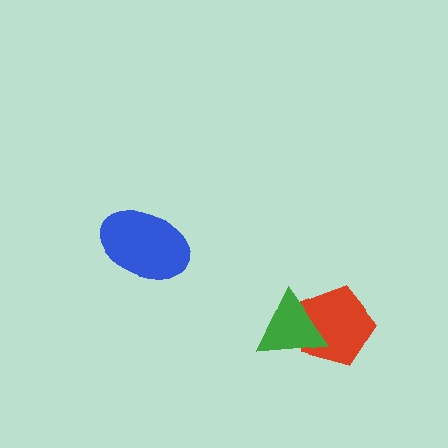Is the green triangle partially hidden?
No, no other shape covers it.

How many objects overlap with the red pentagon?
1 object overlaps with the red pentagon.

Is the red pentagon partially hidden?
Yes, it is partially covered by another shape.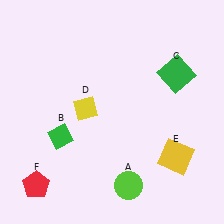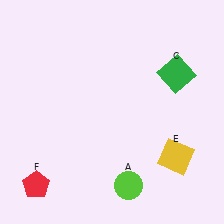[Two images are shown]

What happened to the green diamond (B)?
The green diamond (B) was removed in Image 2. It was in the bottom-left area of Image 1.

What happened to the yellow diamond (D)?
The yellow diamond (D) was removed in Image 2. It was in the top-left area of Image 1.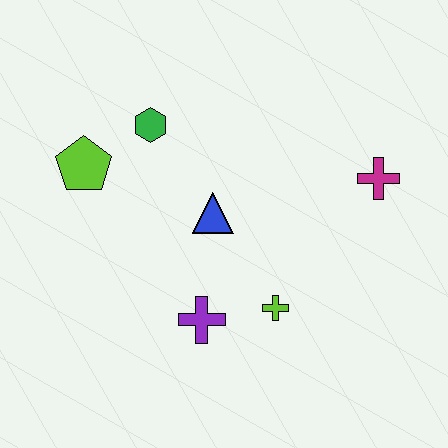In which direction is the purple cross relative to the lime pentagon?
The purple cross is below the lime pentagon.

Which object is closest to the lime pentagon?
The green hexagon is closest to the lime pentagon.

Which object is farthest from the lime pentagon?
The magenta cross is farthest from the lime pentagon.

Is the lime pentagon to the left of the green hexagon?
Yes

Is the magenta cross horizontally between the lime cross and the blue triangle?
No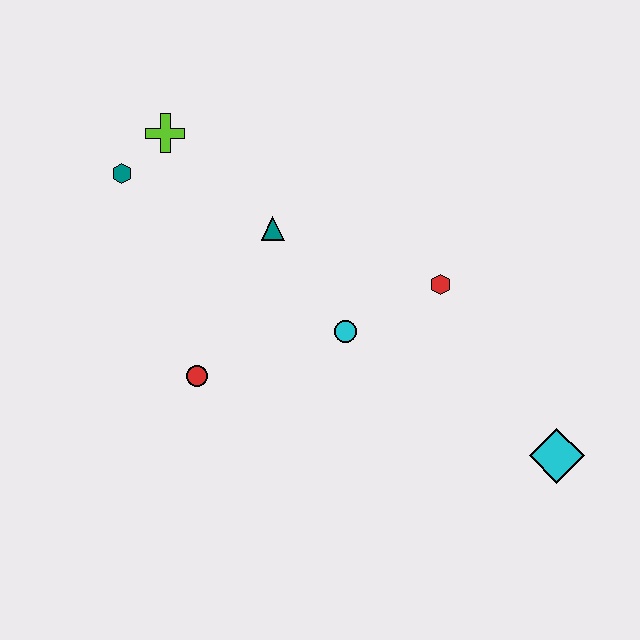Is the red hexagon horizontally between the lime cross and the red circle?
No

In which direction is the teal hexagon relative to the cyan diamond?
The teal hexagon is to the left of the cyan diamond.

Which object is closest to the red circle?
The cyan circle is closest to the red circle.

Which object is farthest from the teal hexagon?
The cyan diamond is farthest from the teal hexagon.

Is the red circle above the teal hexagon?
No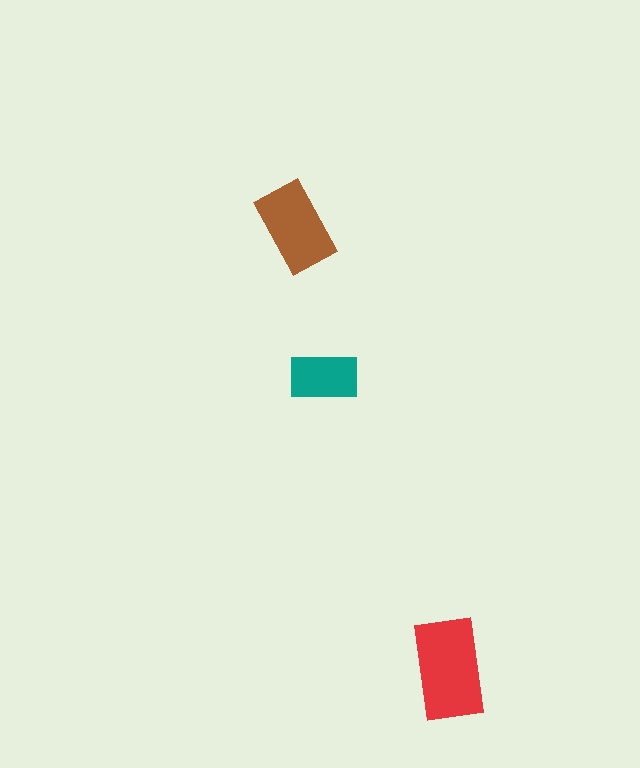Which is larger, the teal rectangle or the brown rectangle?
The brown one.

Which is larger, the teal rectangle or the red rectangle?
The red one.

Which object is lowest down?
The red rectangle is bottommost.